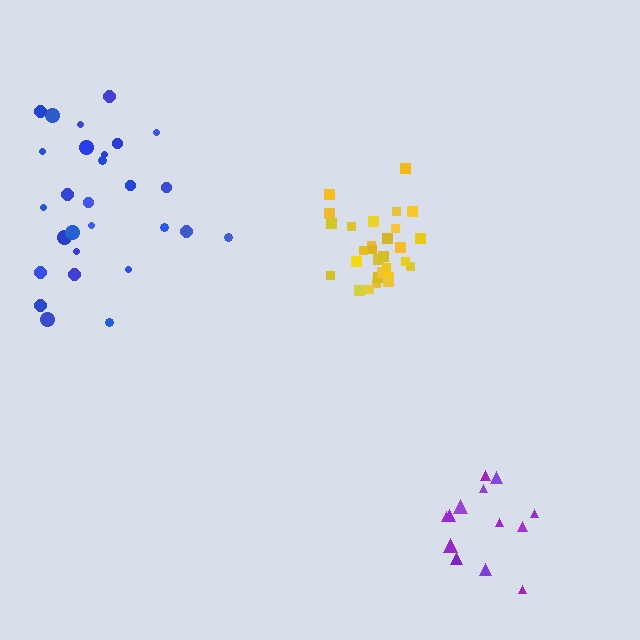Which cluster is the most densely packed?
Yellow.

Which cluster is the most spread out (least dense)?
Blue.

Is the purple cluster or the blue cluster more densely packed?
Purple.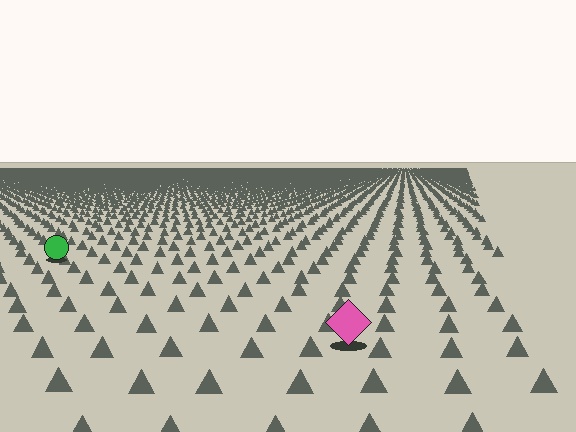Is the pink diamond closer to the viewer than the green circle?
Yes. The pink diamond is closer — you can tell from the texture gradient: the ground texture is coarser near it.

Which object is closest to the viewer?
The pink diamond is closest. The texture marks near it are larger and more spread out.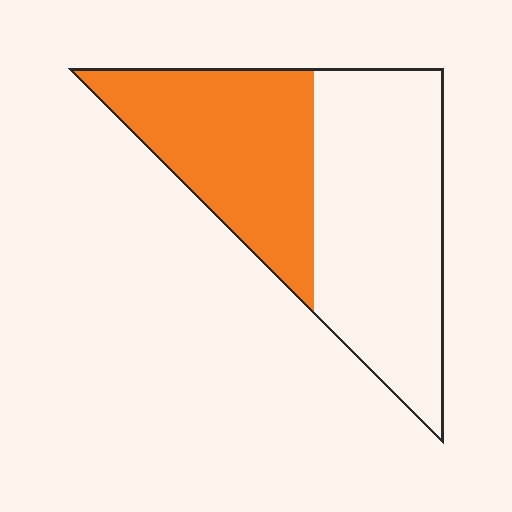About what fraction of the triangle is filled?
About two fifths (2/5).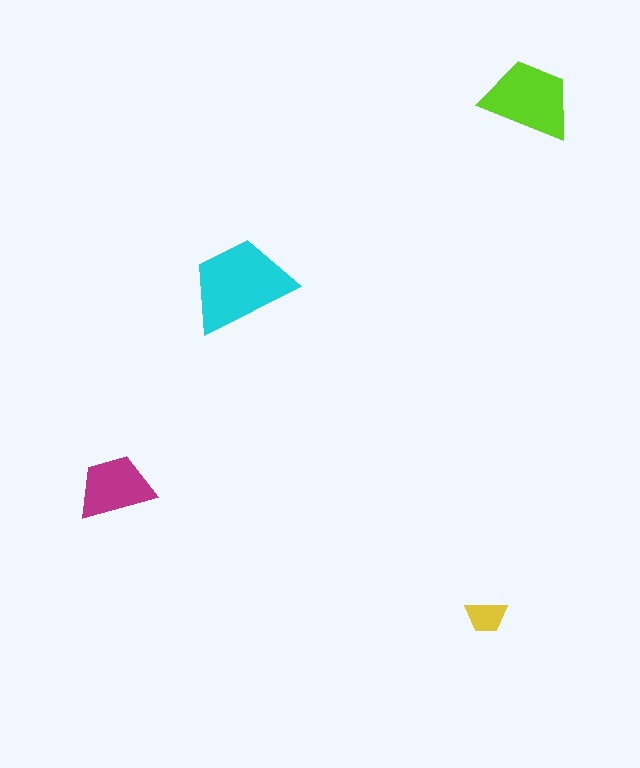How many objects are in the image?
There are 4 objects in the image.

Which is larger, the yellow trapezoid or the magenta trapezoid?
The magenta one.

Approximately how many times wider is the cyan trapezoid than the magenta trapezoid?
About 1.5 times wider.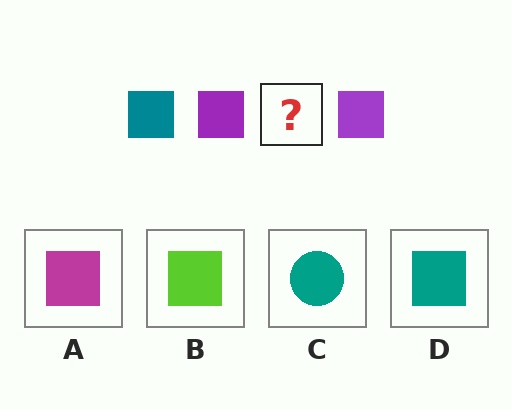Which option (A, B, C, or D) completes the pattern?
D.